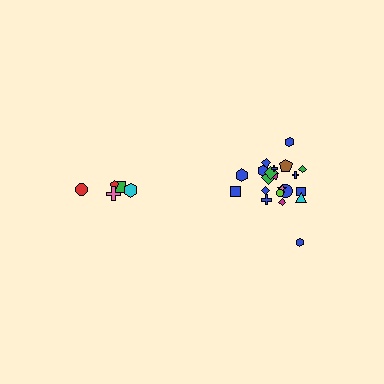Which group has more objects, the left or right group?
The right group.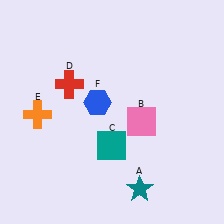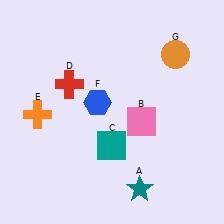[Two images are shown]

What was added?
An orange circle (G) was added in Image 2.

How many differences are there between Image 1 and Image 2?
There is 1 difference between the two images.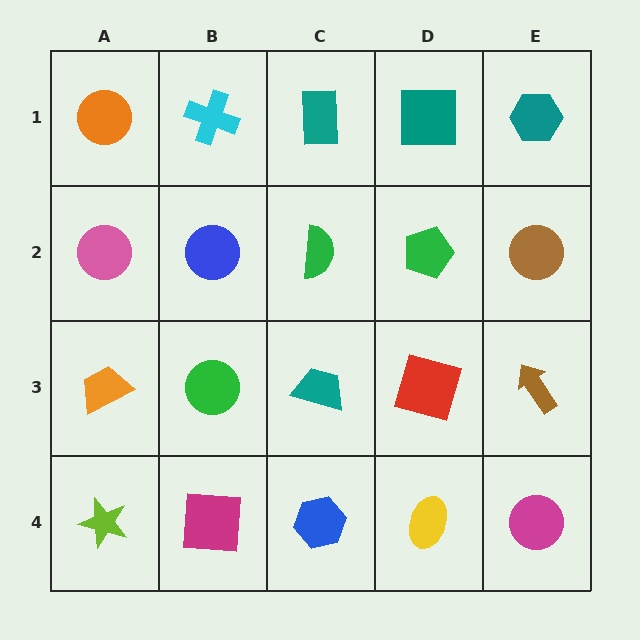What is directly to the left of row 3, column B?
An orange trapezoid.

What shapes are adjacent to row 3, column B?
A blue circle (row 2, column B), a magenta square (row 4, column B), an orange trapezoid (row 3, column A), a teal trapezoid (row 3, column C).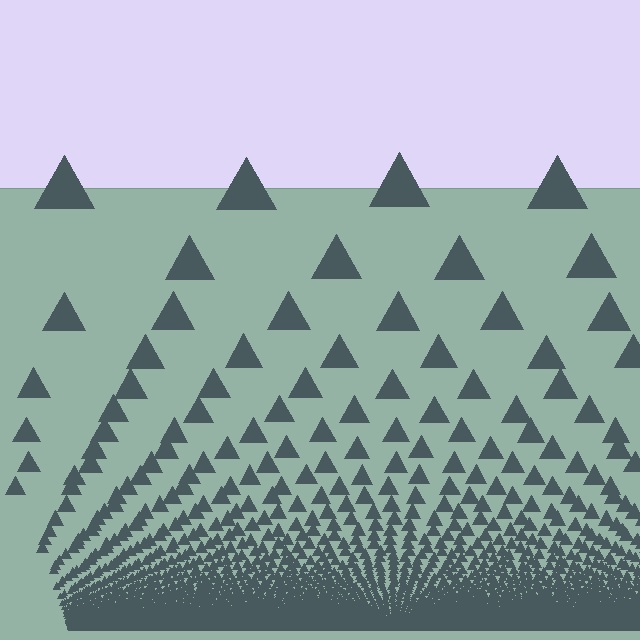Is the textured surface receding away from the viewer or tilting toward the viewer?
The surface appears to tilt toward the viewer. Texture elements get larger and sparser toward the top.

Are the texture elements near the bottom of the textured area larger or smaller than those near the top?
Smaller. The gradient is inverted — elements near the bottom are smaller and denser.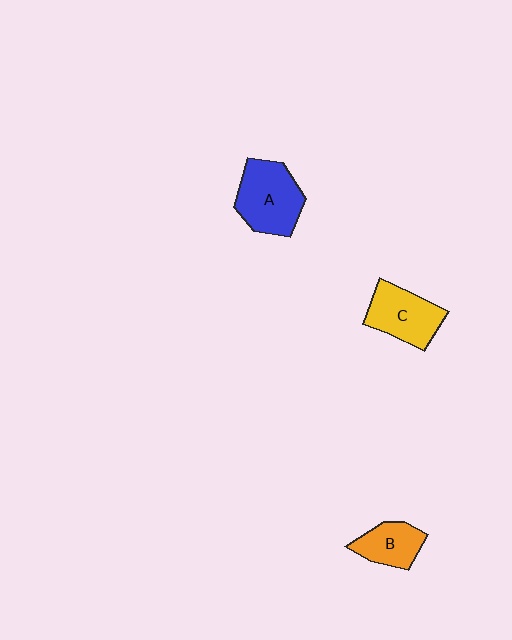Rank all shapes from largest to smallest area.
From largest to smallest: A (blue), C (yellow), B (orange).